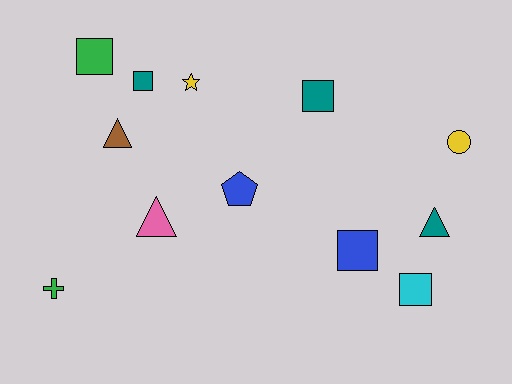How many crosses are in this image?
There is 1 cross.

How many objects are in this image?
There are 12 objects.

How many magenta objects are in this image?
There are no magenta objects.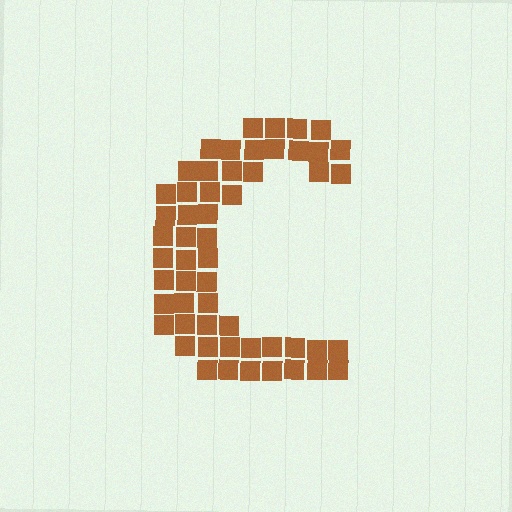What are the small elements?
The small elements are squares.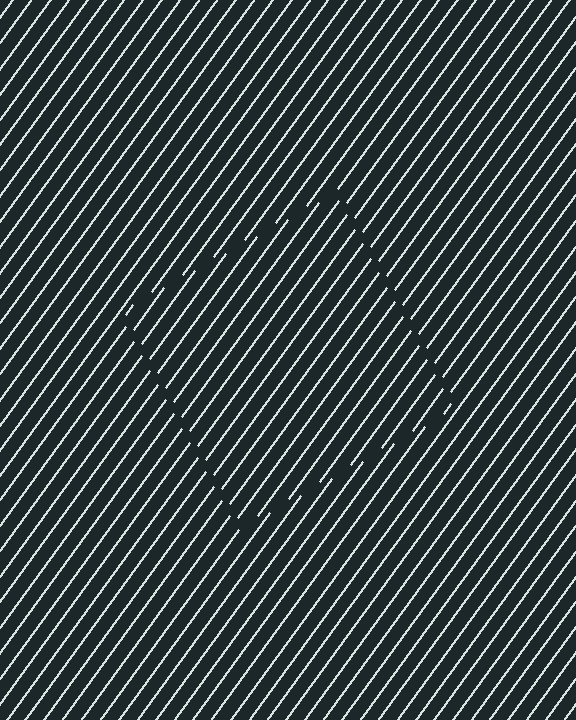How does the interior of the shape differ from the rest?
The interior of the shape contains the same grating, shifted by half a period — the contour is defined by the phase discontinuity where line-ends from the inner and outer gratings abut.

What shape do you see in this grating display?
An illusory square. The interior of the shape contains the same grating, shifted by half a period — the contour is defined by the phase discontinuity where line-ends from the inner and outer gratings abut.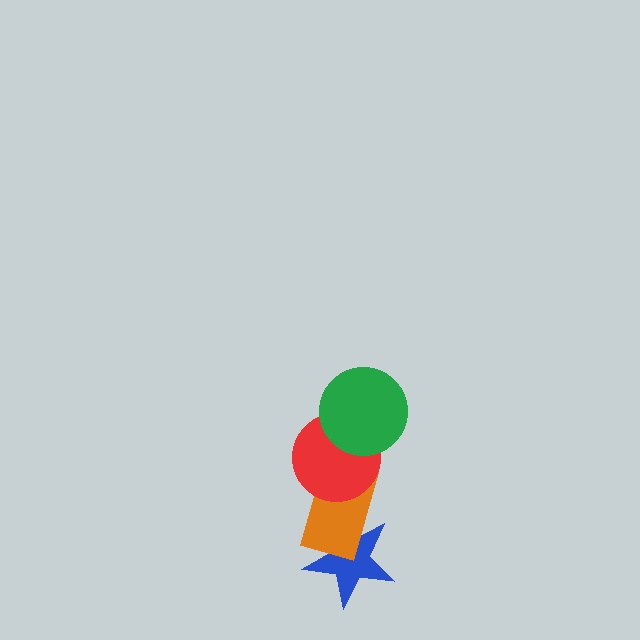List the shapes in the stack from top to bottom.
From top to bottom: the green circle, the red circle, the orange rectangle, the blue star.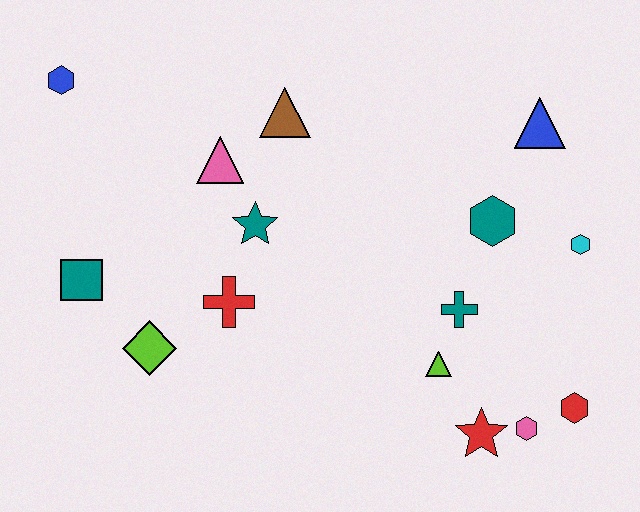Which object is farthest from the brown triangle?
The red hexagon is farthest from the brown triangle.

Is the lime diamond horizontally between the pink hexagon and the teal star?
No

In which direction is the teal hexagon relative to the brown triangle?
The teal hexagon is to the right of the brown triangle.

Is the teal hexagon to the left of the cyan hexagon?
Yes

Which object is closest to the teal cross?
The lime triangle is closest to the teal cross.